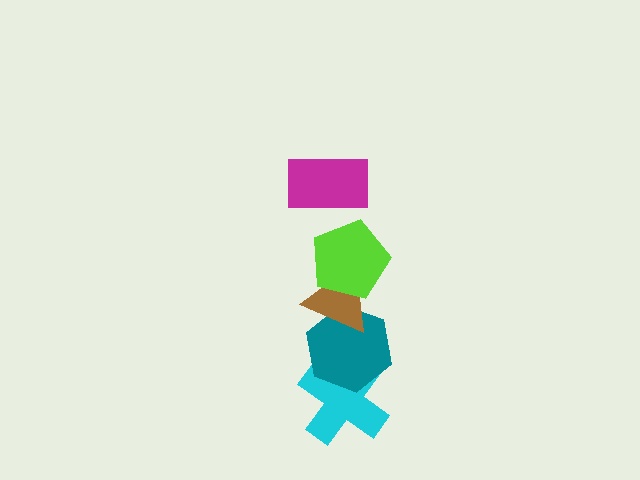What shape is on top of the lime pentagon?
The magenta rectangle is on top of the lime pentagon.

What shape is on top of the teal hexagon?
The brown triangle is on top of the teal hexagon.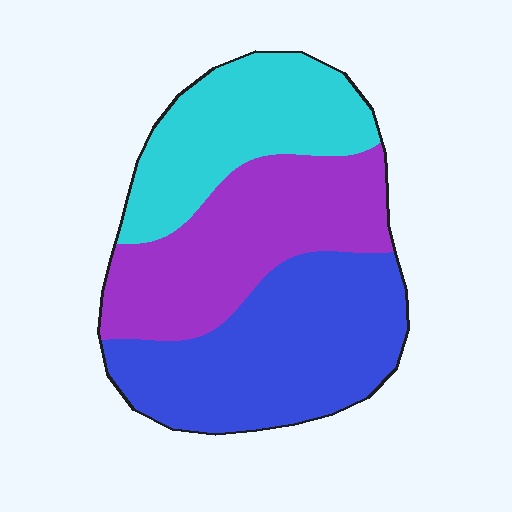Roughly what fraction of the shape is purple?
Purple covers about 35% of the shape.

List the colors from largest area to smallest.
From largest to smallest: blue, purple, cyan.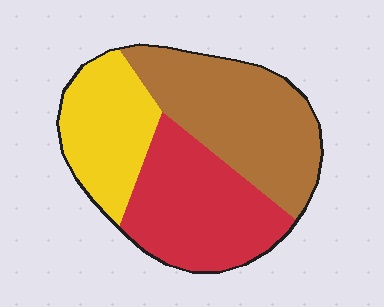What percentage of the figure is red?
Red takes up about one third (1/3) of the figure.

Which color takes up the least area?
Yellow, at roughly 25%.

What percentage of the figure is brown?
Brown takes up about two fifths (2/5) of the figure.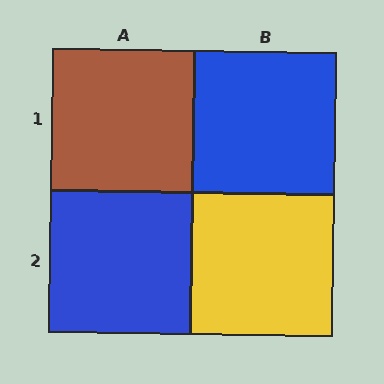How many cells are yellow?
1 cell is yellow.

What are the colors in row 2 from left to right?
Blue, yellow.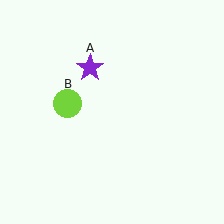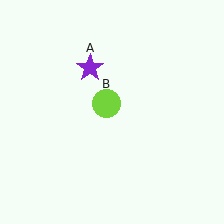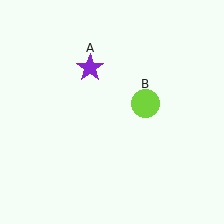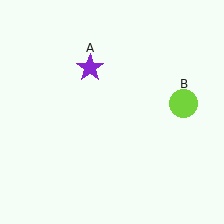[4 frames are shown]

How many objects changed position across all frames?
1 object changed position: lime circle (object B).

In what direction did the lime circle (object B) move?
The lime circle (object B) moved right.